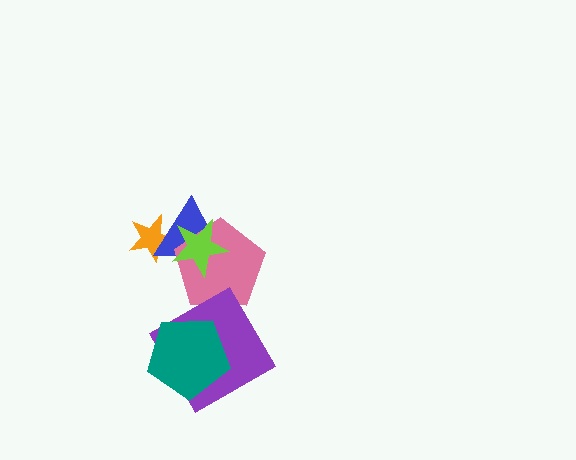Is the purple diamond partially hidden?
Yes, it is partially covered by another shape.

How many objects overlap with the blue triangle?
3 objects overlap with the blue triangle.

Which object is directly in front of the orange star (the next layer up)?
The blue triangle is directly in front of the orange star.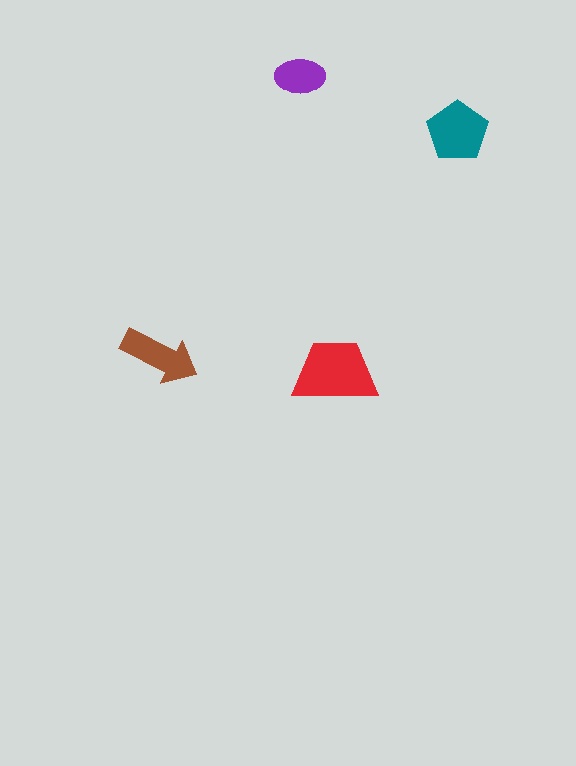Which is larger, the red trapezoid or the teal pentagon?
The red trapezoid.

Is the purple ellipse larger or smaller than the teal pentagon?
Smaller.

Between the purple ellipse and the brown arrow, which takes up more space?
The brown arrow.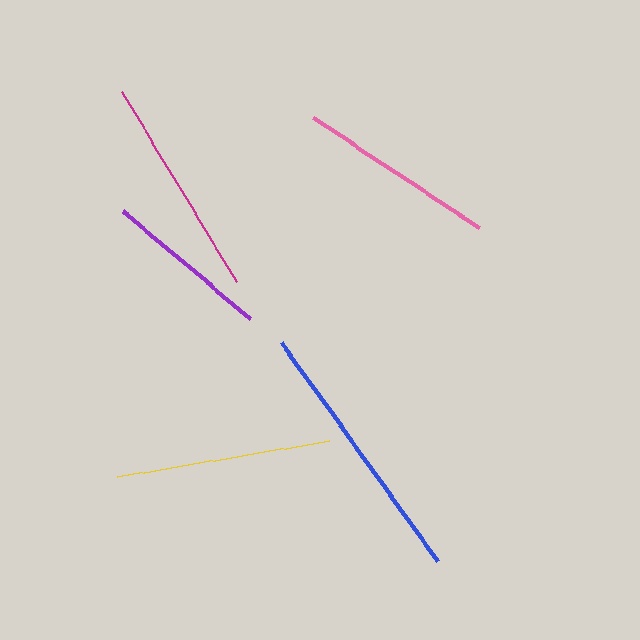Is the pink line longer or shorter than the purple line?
The pink line is longer than the purple line.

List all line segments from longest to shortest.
From longest to shortest: blue, magenta, yellow, pink, purple.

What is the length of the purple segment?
The purple segment is approximately 166 pixels long.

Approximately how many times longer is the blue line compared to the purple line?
The blue line is approximately 1.6 times the length of the purple line.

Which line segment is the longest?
The blue line is the longest at approximately 269 pixels.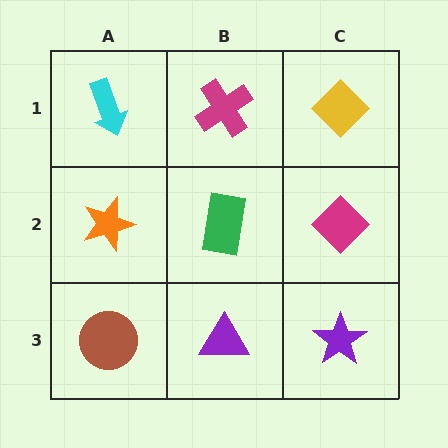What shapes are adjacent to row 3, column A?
An orange star (row 2, column A), a purple triangle (row 3, column B).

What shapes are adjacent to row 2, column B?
A magenta cross (row 1, column B), a purple triangle (row 3, column B), an orange star (row 2, column A), a magenta diamond (row 2, column C).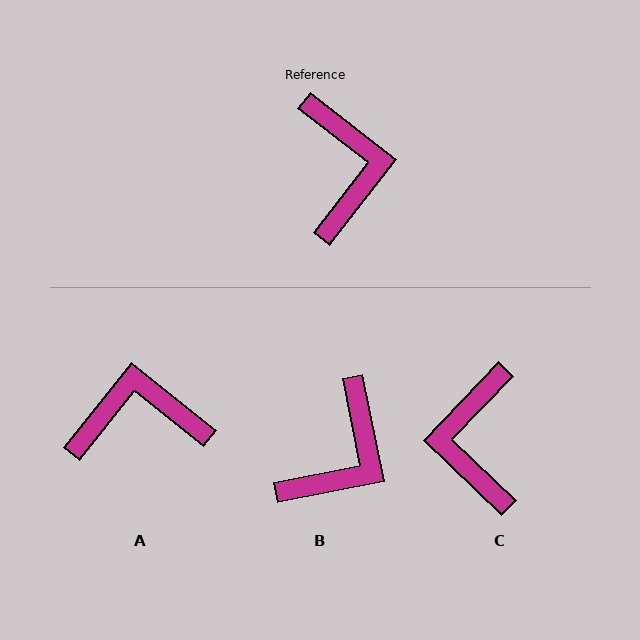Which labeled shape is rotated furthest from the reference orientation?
C, about 174 degrees away.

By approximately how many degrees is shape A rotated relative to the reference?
Approximately 89 degrees counter-clockwise.